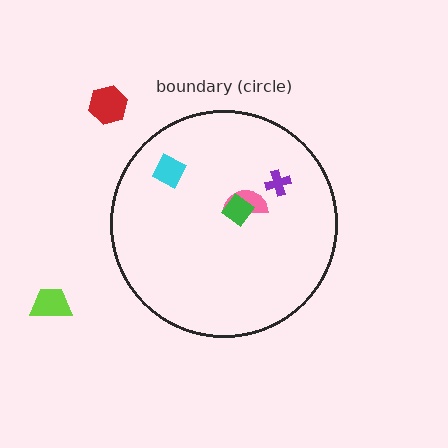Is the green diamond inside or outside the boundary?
Inside.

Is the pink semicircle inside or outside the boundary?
Inside.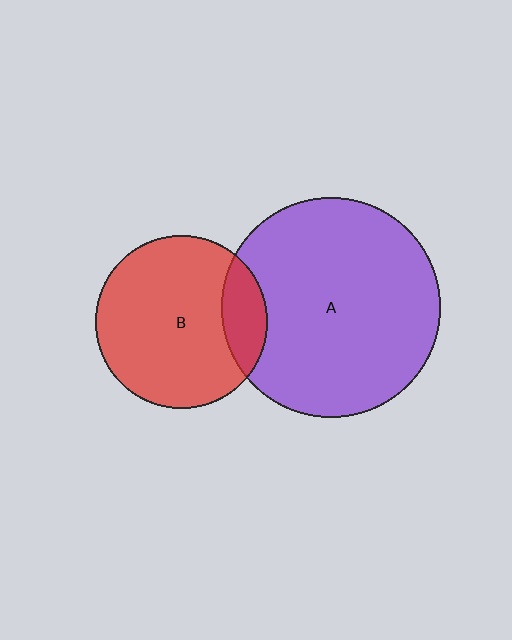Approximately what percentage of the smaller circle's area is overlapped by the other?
Approximately 15%.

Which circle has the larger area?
Circle A (purple).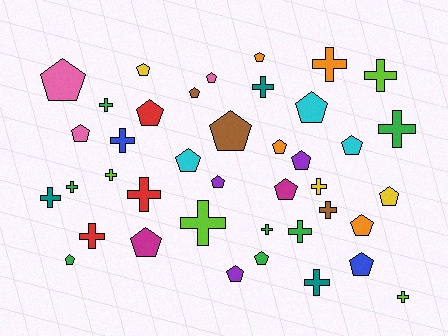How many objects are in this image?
There are 40 objects.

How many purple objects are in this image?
There are 3 purple objects.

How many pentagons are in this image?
There are 22 pentagons.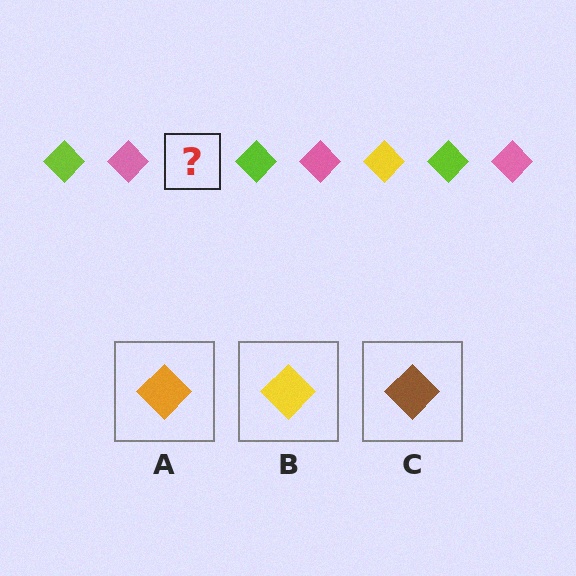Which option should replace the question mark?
Option B.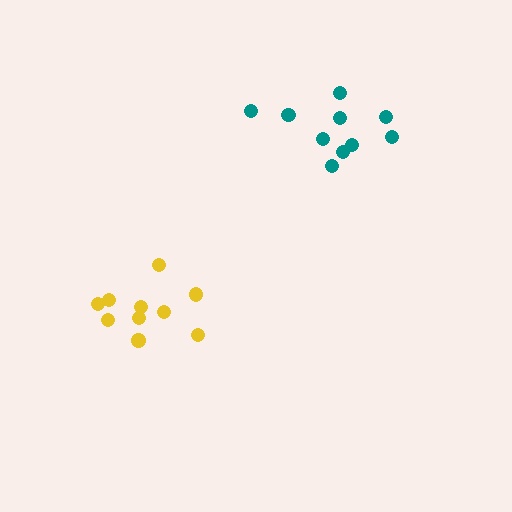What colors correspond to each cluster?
The clusters are colored: yellow, teal.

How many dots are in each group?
Group 1: 10 dots, Group 2: 10 dots (20 total).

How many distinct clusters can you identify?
There are 2 distinct clusters.